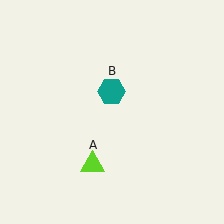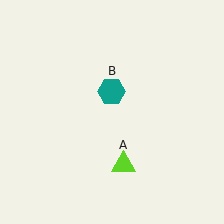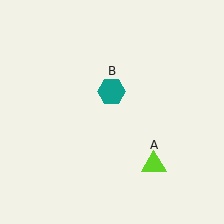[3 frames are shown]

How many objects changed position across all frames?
1 object changed position: lime triangle (object A).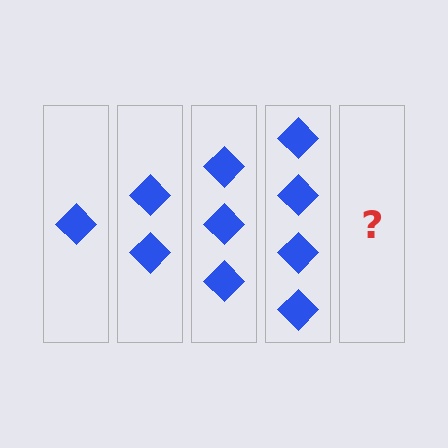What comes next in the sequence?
The next element should be 5 diamonds.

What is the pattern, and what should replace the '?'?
The pattern is that each step adds one more diamond. The '?' should be 5 diamonds.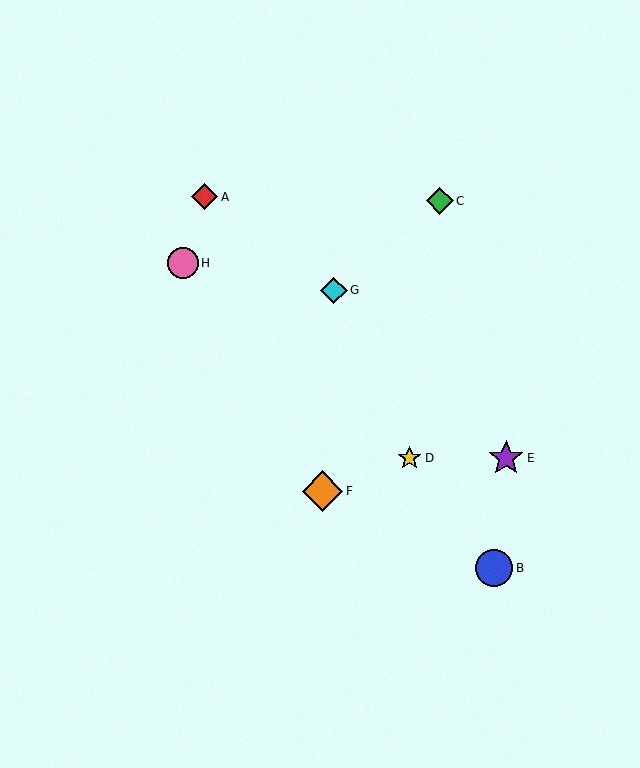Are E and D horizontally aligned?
Yes, both are at y≈458.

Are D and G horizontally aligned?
No, D is at y≈458 and G is at y≈290.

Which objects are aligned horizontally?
Objects D, E are aligned horizontally.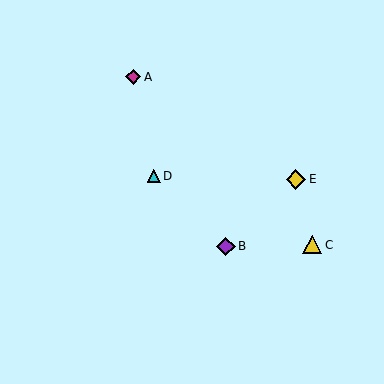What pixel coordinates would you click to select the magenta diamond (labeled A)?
Click at (133, 77) to select the magenta diamond A.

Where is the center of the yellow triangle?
The center of the yellow triangle is at (312, 245).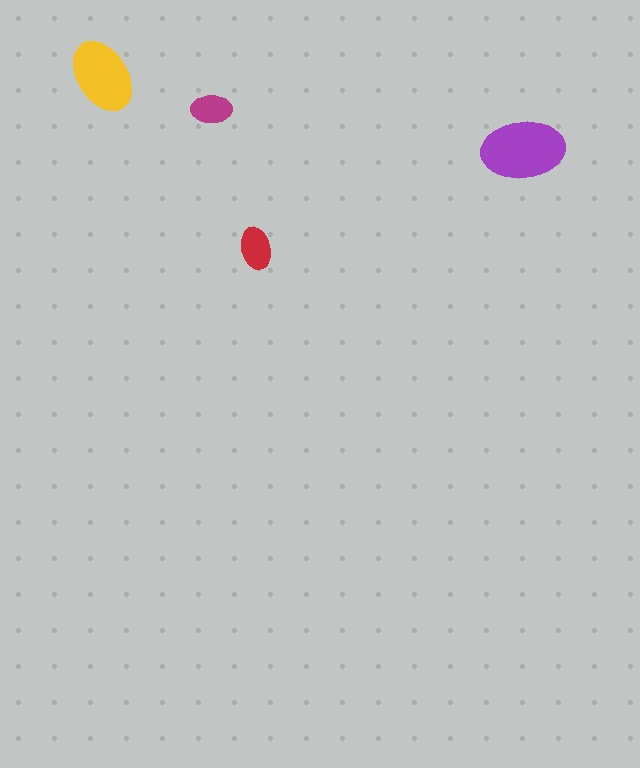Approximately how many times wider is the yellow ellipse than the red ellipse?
About 1.5 times wider.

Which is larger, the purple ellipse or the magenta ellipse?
The purple one.